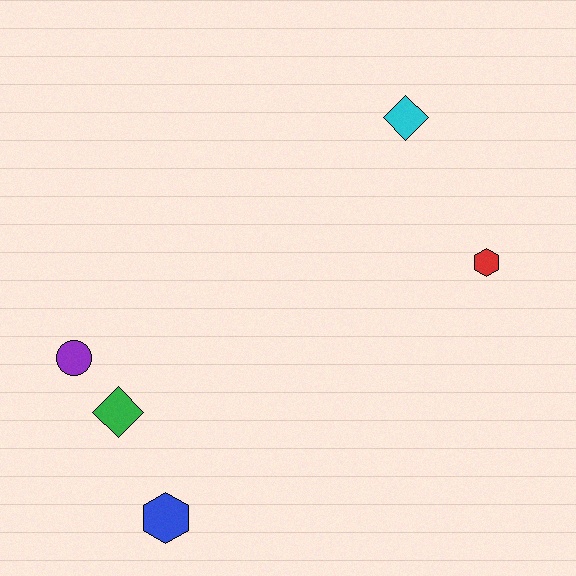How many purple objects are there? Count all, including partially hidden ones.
There is 1 purple object.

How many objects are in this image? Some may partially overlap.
There are 5 objects.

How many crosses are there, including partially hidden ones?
There are no crosses.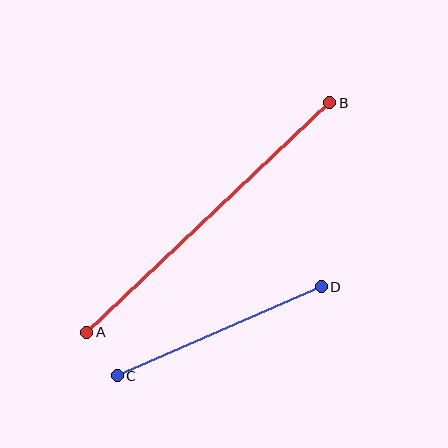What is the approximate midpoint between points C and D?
The midpoint is at approximately (219, 331) pixels.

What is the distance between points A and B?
The distance is approximately 334 pixels.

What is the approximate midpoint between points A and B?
The midpoint is at approximately (208, 218) pixels.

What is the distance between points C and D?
The distance is approximately 222 pixels.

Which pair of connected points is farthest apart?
Points A and B are farthest apart.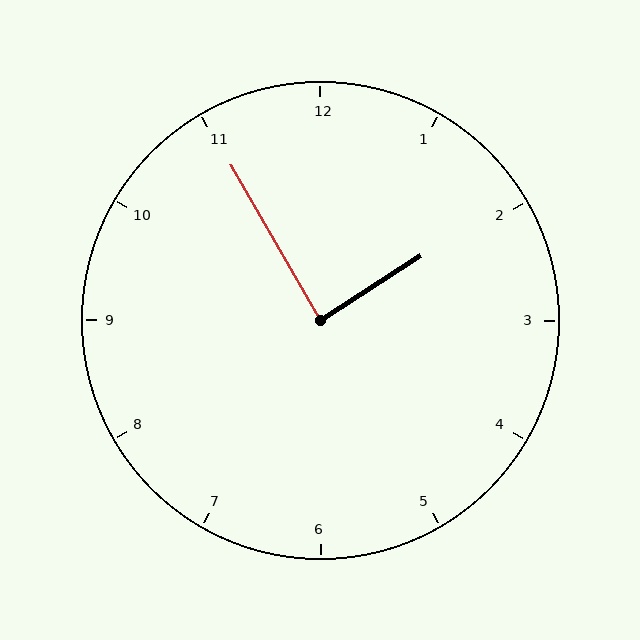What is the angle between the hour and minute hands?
Approximately 88 degrees.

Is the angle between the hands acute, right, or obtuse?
It is right.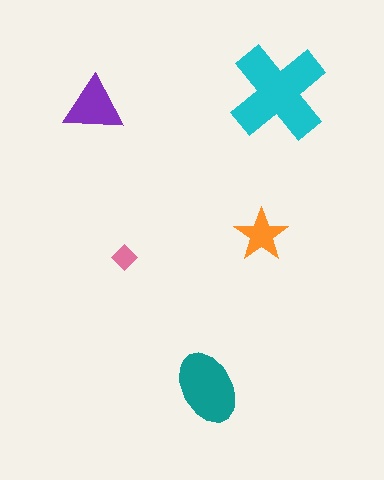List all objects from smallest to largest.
The pink diamond, the orange star, the purple triangle, the teal ellipse, the cyan cross.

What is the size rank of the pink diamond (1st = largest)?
5th.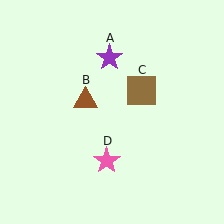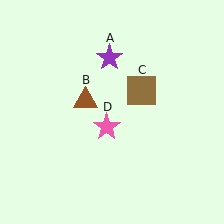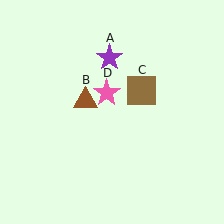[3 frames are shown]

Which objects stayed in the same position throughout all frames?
Purple star (object A) and brown triangle (object B) and brown square (object C) remained stationary.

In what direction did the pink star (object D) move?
The pink star (object D) moved up.